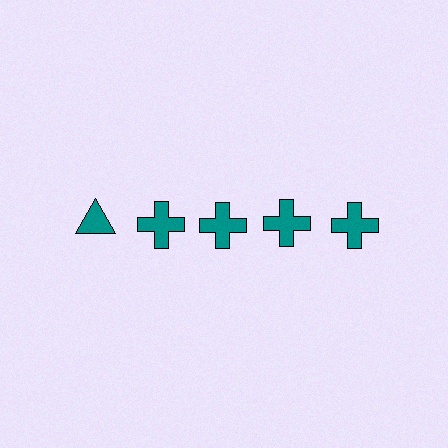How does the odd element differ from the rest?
It has a different shape: triangle instead of cross.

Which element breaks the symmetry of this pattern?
The teal triangle in the top row, leftmost column breaks the symmetry. All other shapes are teal crosses.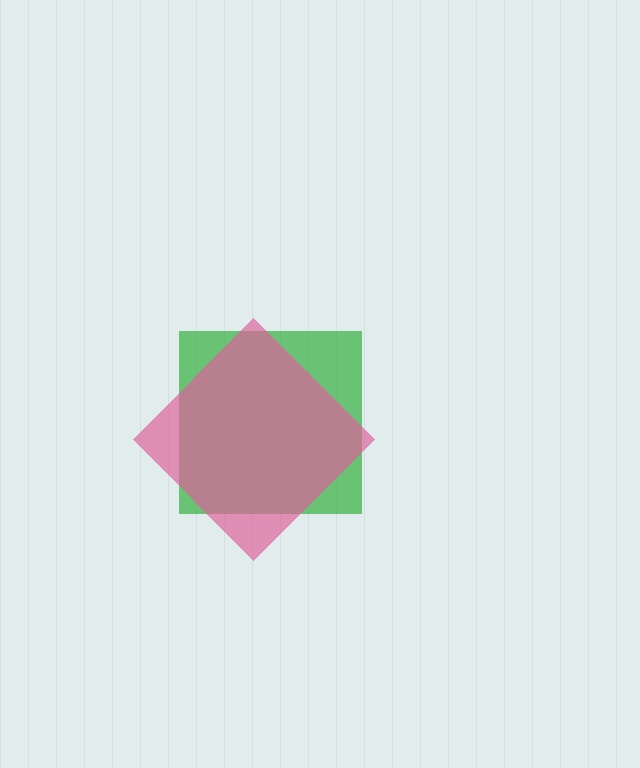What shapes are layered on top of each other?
The layered shapes are: a green square, a pink diamond.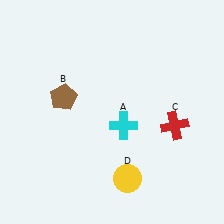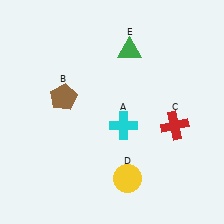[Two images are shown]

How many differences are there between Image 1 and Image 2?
There is 1 difference between the two images.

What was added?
A green triangle (E) was added in Image 2.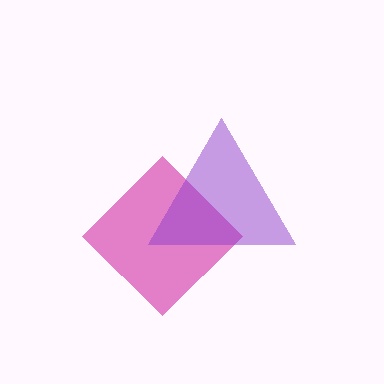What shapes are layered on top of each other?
The layered shapes are: a magenta diamond, a purple triangle.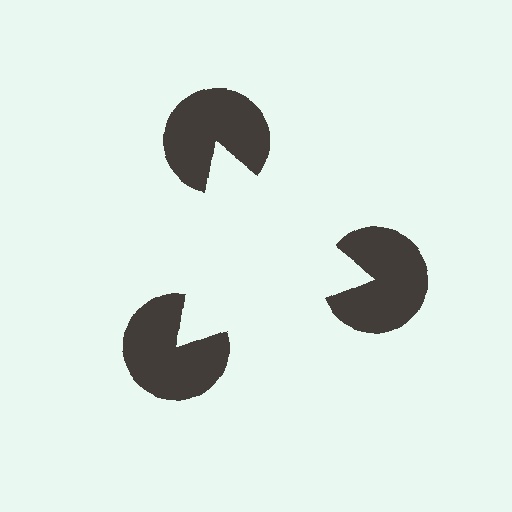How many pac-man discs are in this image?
There are 3 — one at each vertex of the illusory triangle.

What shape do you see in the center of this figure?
An illusory triangle — its edges are inferred from the aligned wedge cuts in the pac-man discs, not physically drawn.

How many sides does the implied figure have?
3 sides.